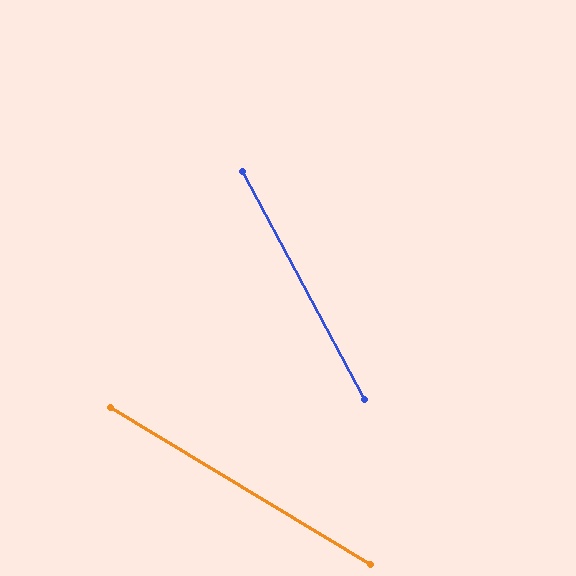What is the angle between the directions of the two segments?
Approximately 31 degrees.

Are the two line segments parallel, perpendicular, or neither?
Neither parallel nor perpendicular — they differ by about 31°.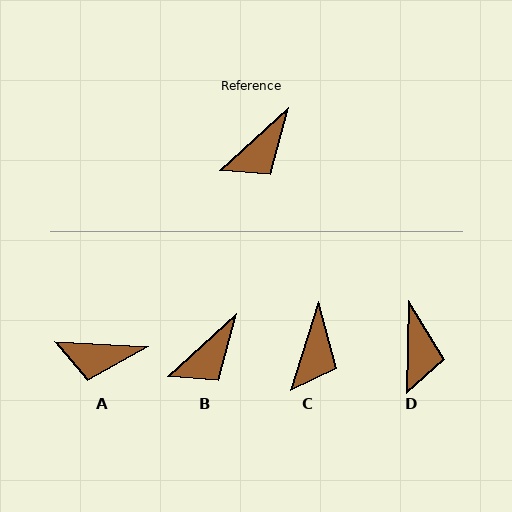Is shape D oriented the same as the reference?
No, it is off by about 46 degrees.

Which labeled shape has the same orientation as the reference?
B.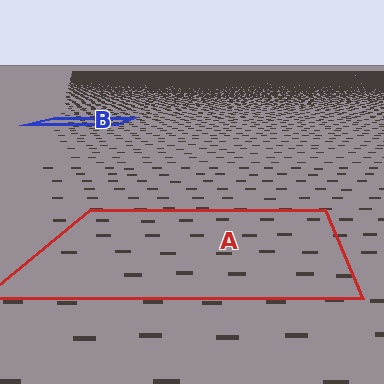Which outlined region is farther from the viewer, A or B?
Region B is farther from the viewer — the texture elements inside it appear smaller and more densely packed.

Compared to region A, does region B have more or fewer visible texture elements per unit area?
Region B has more texture elements per unit area — they are packed more densely because it is farther away.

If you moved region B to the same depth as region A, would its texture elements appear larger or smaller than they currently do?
They would appear larger. At a closer depth, the same texture elements are projected at a bigger on-screen size.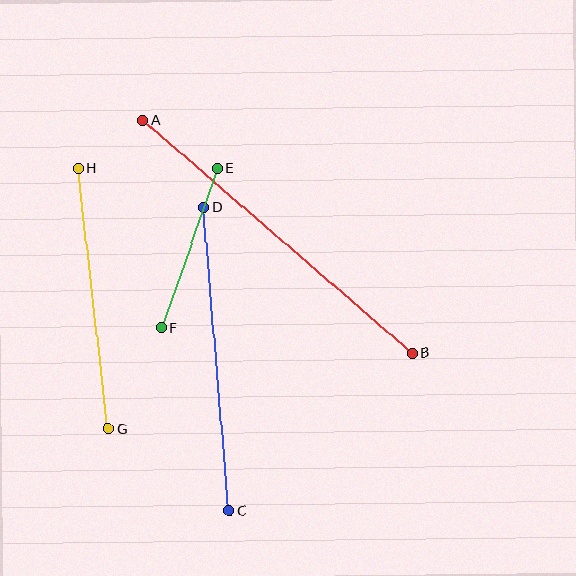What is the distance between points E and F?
The distance is approximately 169 pixels.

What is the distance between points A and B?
The distance is approximately 356 pixels.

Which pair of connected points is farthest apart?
Points A and B are farthest apart.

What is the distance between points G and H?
The distance is approximately 262 pixels.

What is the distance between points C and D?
The distance is approximately 304 pixels.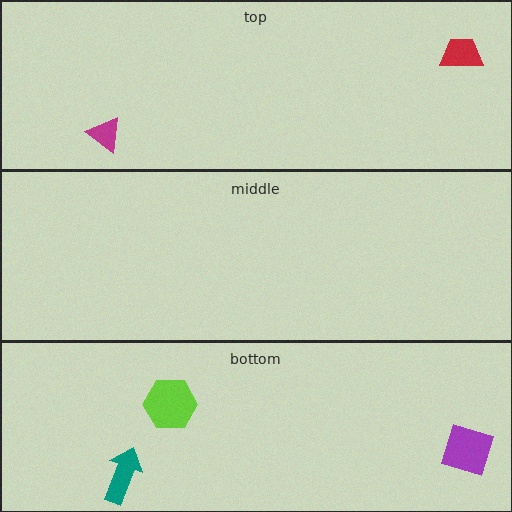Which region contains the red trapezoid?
The top region.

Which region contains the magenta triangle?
The top region.